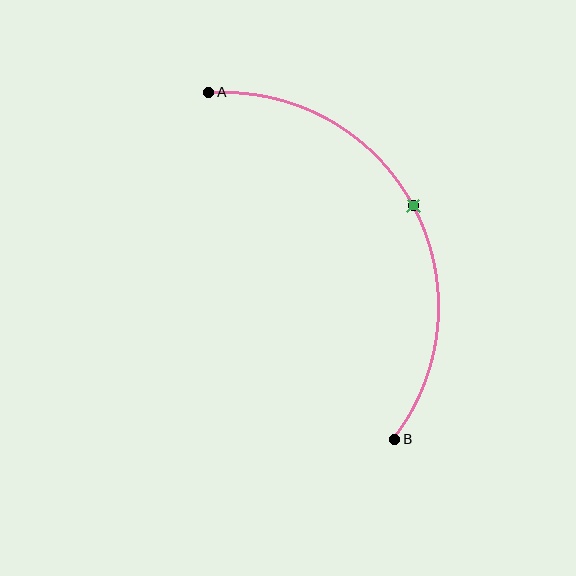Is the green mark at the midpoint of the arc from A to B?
Yes. The green mark lies on the arc at equal arc-length from both A and B — it is the arc midpoint.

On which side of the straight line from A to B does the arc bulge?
The arc bulges to the right of the straight line connecting A and B.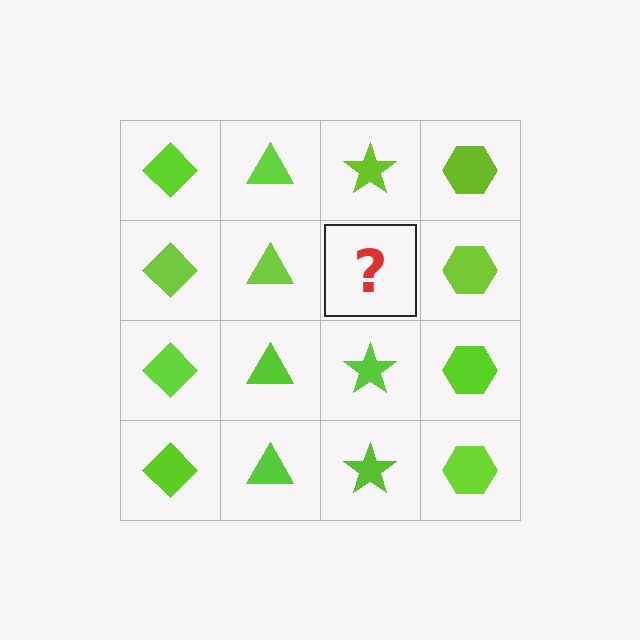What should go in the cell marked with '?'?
The missing cell should contain a lime star.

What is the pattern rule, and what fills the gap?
The rule is that each column has a consistent shape. The gap should be filled with a lime star.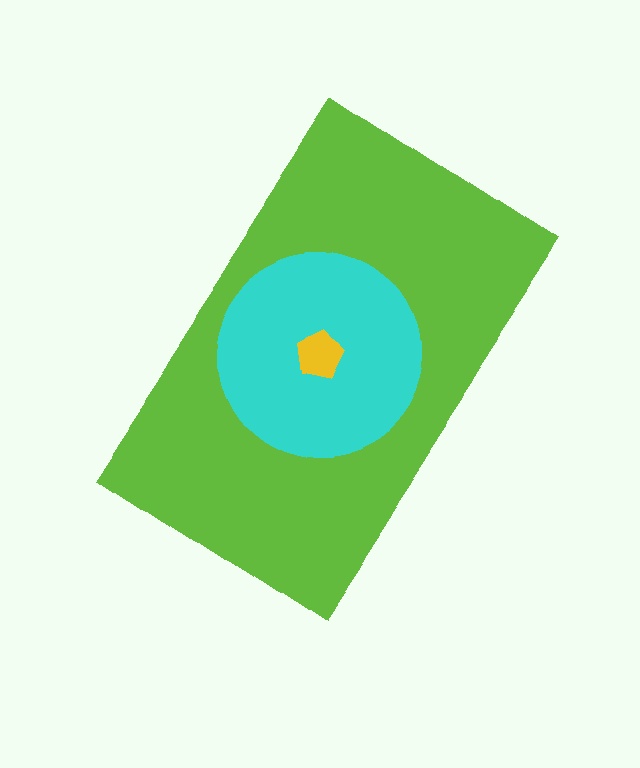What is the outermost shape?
The lime rectangle.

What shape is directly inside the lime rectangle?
The cyan circle.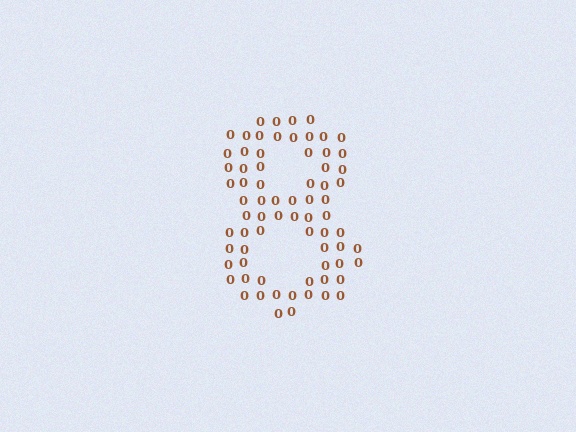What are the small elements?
The small elements are digit 0's.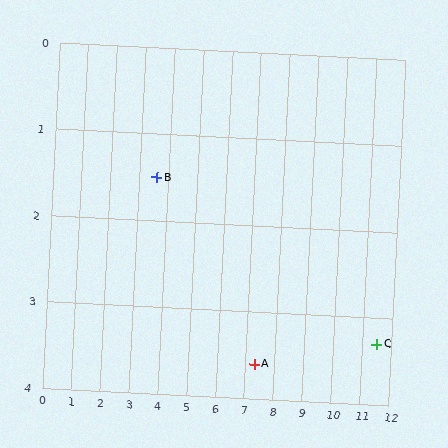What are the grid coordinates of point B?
Point B is at approximately (3.6, 1.5).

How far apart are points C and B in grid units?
Points C and B are about 8.1 grid units apart.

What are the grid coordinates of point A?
Point A is at approximately (7.3, 3.6).